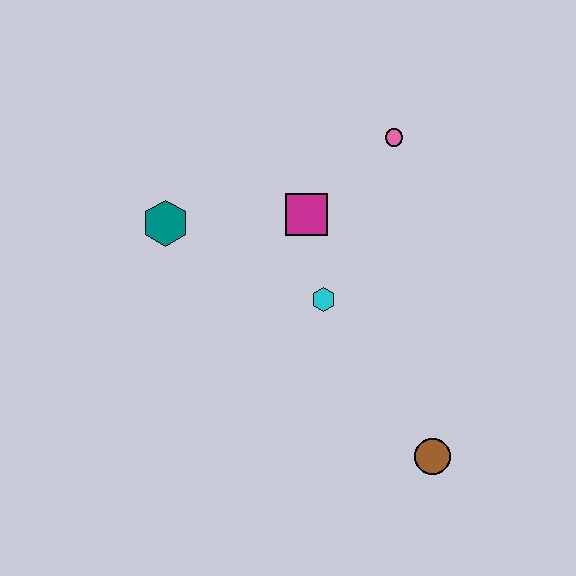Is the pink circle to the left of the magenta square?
No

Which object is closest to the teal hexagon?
The magenta square is closest to the teal hexagon.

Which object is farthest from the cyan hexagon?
The brown circle is farthest from the cyan hexagon.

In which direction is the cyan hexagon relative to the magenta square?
The cyan hexagon is below the magenta square.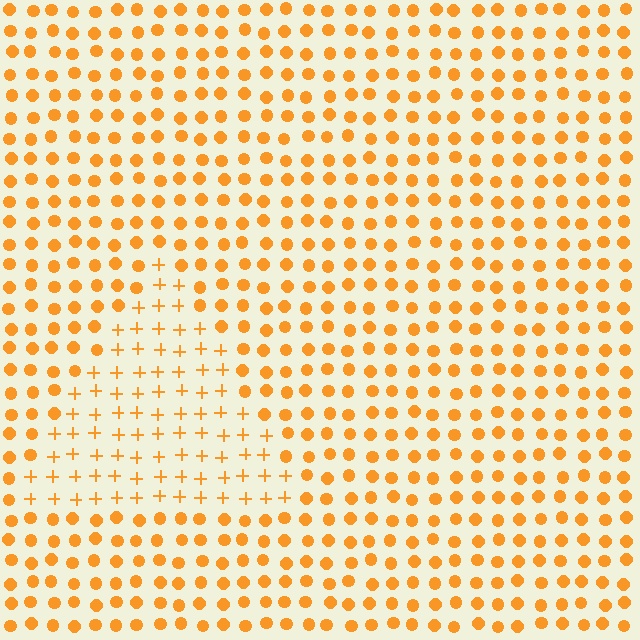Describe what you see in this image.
The image is filled with small orange elements arranged in a uniform grid. A triangle-shaped region contains plus signs, while the surrounding area contains circles. The boundary is defined purely by the change in element shape.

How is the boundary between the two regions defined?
The boundary is defined by a change in element shape: plus signs inside vs. circles outside. All elements share the same color and spacing.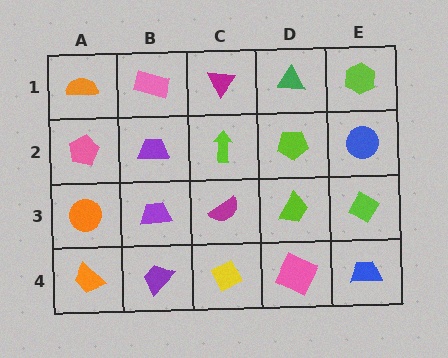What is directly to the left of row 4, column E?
A pink square.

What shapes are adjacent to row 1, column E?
A blue circle (row 2, column E), a green triangle (row 1, column D).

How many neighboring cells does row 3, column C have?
4.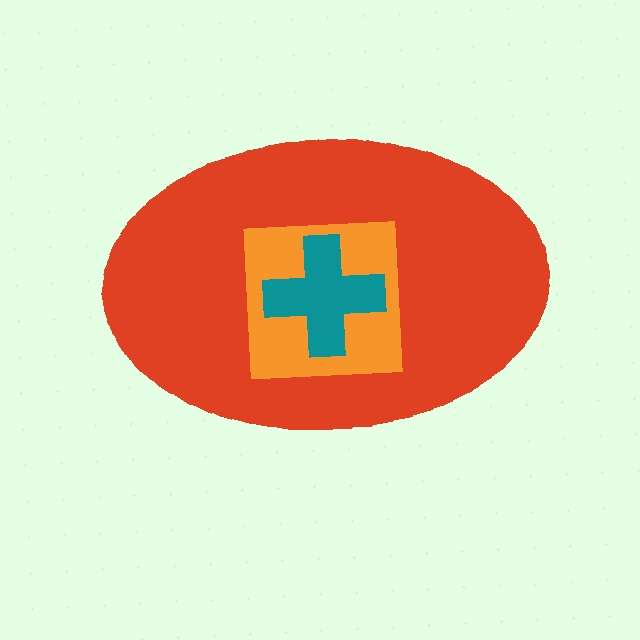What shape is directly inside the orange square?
The teal cross.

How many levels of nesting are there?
3.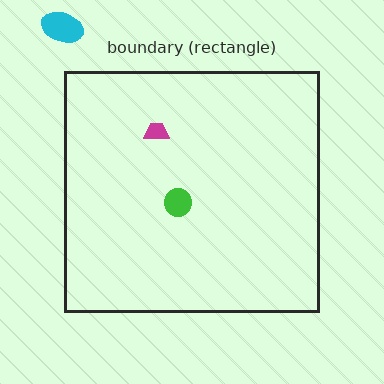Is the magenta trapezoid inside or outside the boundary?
Inside.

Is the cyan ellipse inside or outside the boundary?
Outside.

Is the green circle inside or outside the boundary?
Inside.